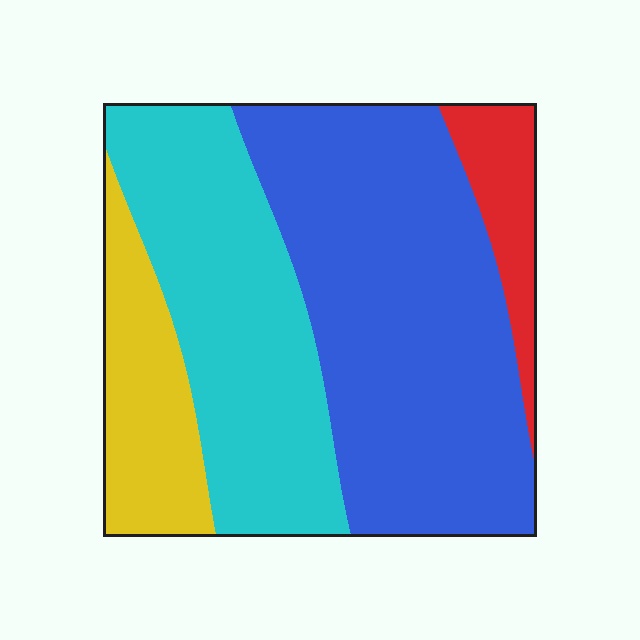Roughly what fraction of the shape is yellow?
Yellow covers roughly 15% of the shape.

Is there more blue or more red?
Blue.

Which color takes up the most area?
Blue, at roughly 45%.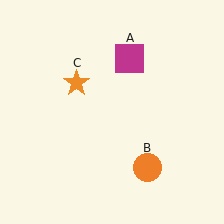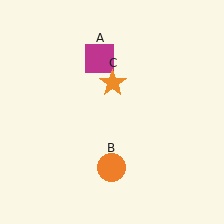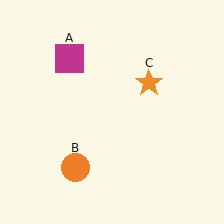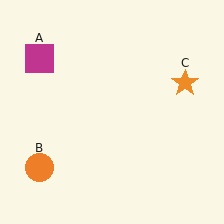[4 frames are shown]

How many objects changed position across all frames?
3 objects changed position: magenta square (object A), orange circle (object B), orange star (object C).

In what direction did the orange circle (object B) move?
The orange circle (object B) moved left.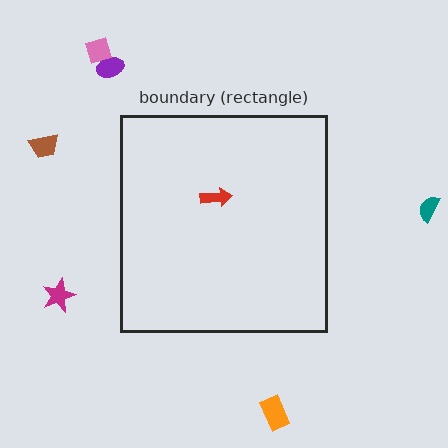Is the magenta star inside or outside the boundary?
Outside.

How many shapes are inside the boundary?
1 inside, 6 outside.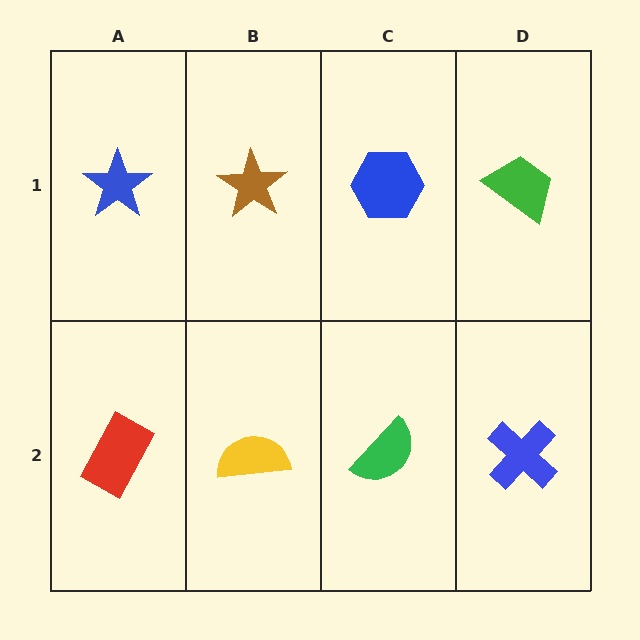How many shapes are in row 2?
4 shapes.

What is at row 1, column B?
A brown star.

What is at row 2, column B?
A yellow semicircle.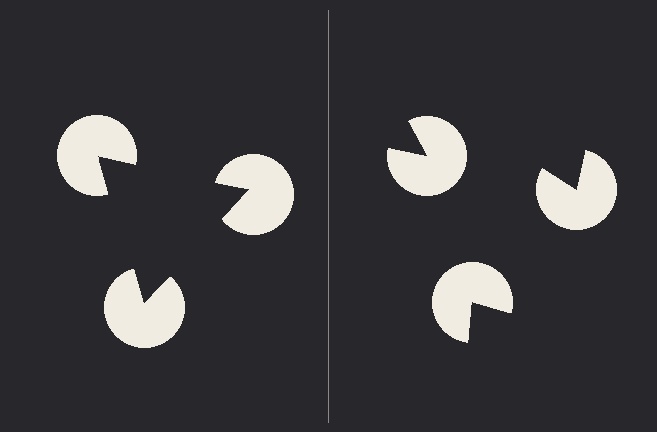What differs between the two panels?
The pac-man discs are positioned identically on both sides; only the wedge orientations differ. On the left they align to a triangle; on the right they are misaligned.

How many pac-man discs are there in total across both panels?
6 — 3 on each side.